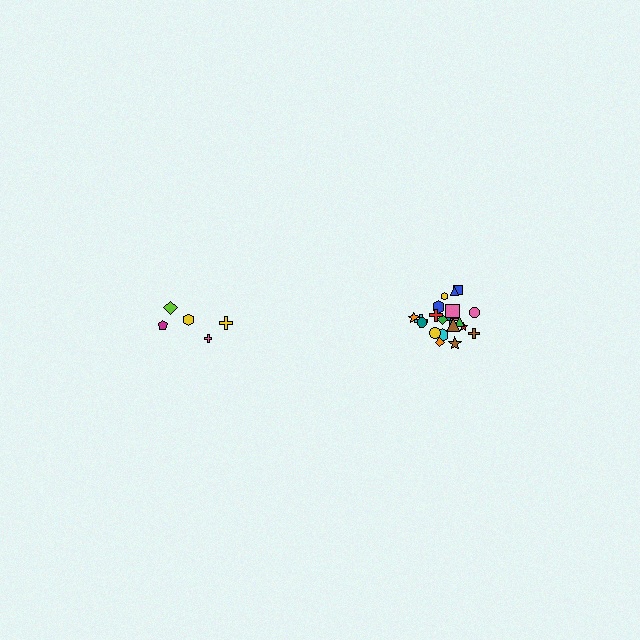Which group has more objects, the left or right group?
The right group.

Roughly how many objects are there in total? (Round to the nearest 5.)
Roughly 25 objects in total.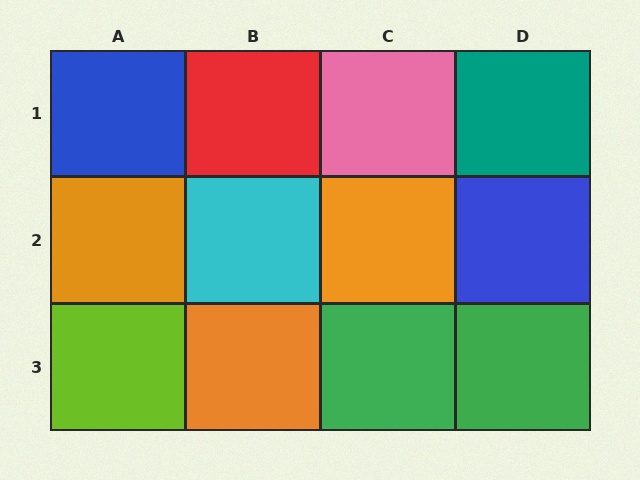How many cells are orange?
3 cells are orange.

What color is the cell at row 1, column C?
Pink.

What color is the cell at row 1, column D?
Teal.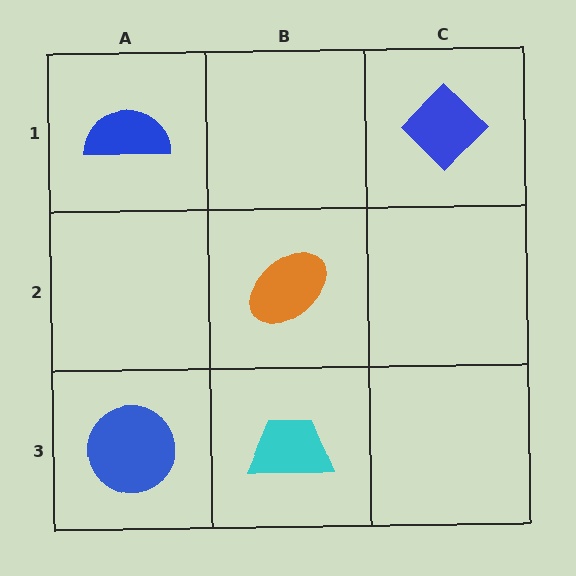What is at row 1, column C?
A blue diamond.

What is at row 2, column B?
An orange ellipse.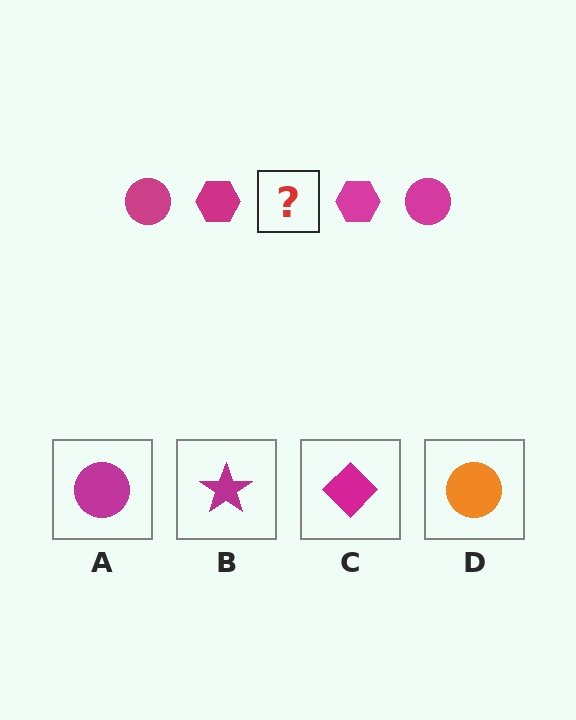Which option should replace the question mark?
Option A.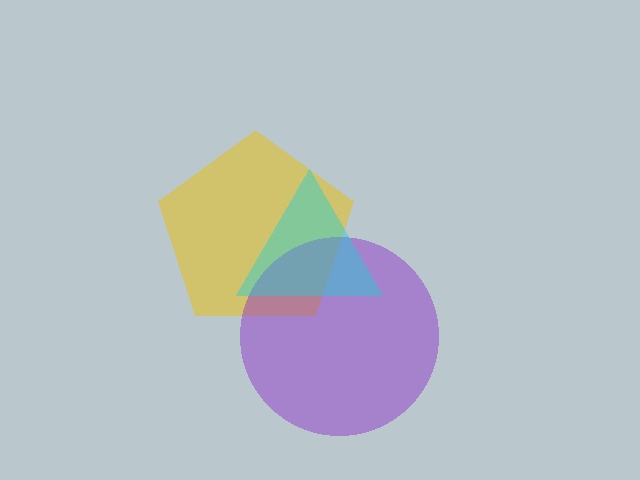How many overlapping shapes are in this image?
There are 3 overlapping shapes in the image.